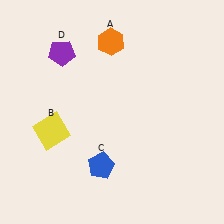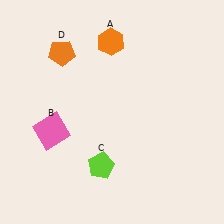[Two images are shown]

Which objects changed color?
B changed from yellow to pink. C changed from blue to lime. D changed from purple to orange.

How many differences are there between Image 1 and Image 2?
There are 3 differences between the two images.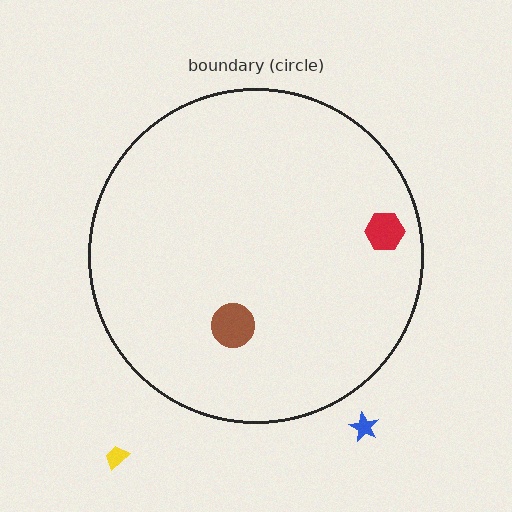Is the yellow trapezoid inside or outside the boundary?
Outside.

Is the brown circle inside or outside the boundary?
Inside.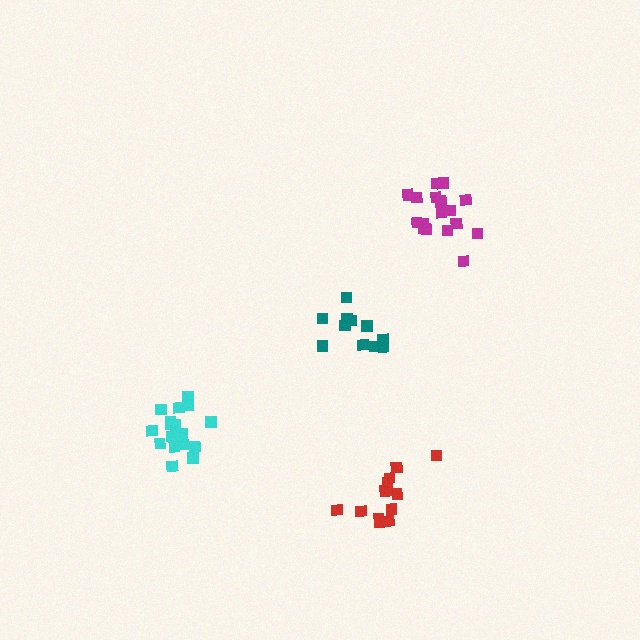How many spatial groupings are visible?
There are 4 spatial groupings.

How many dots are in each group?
Group 1: 13 dots, Group 2: 11 dots, Group 3: 17 dots, Group 4: 17 dots (58 total).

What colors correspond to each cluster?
The clusters are colored: red, teal, magenta, cyan.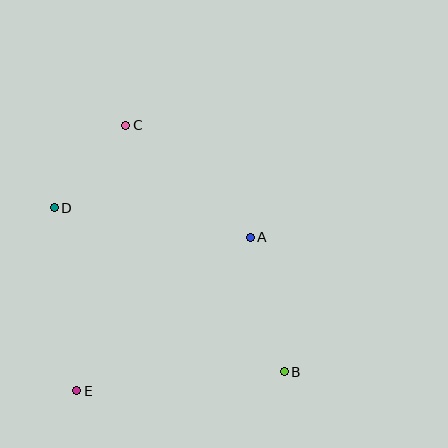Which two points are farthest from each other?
Points B and C are farthest from each other.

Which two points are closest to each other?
Points C and D are closest to each other.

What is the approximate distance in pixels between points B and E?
The distance between B and E is approximately 208 pixels.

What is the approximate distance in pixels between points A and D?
The distance between A and D is approximately 198 pixels.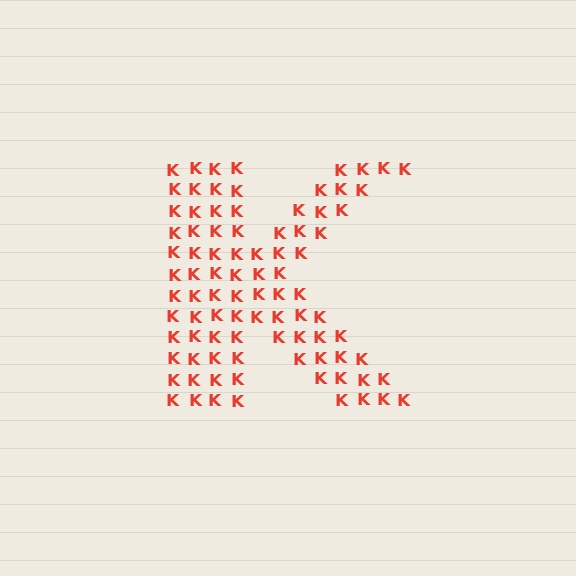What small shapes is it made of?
It is made of small letter K's.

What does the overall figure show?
The overall figure shows the letter K.